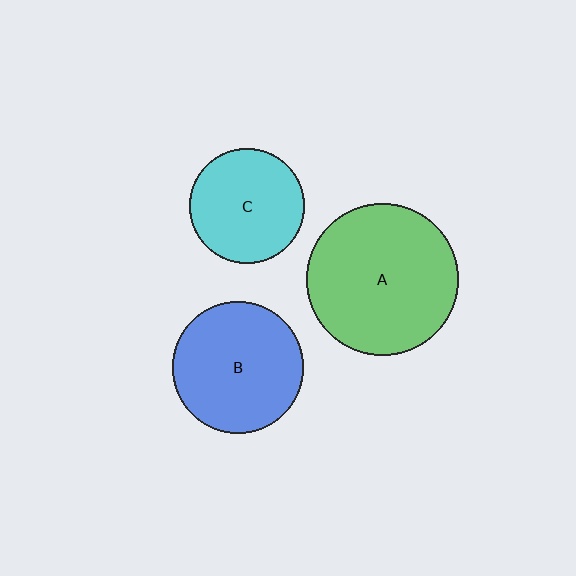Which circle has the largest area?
Circle A (green).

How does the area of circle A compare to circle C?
Approximately 1.7 times.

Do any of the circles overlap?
No, none of the circles overlap.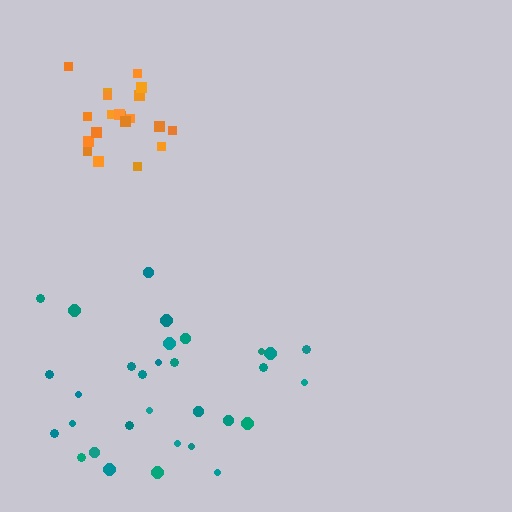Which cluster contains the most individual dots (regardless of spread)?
Teal (31).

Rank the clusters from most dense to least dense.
orange, teal.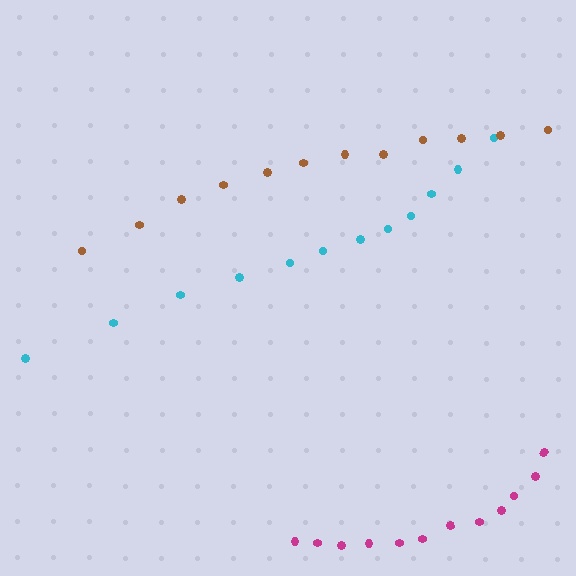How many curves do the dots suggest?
There are 3 distinct paths.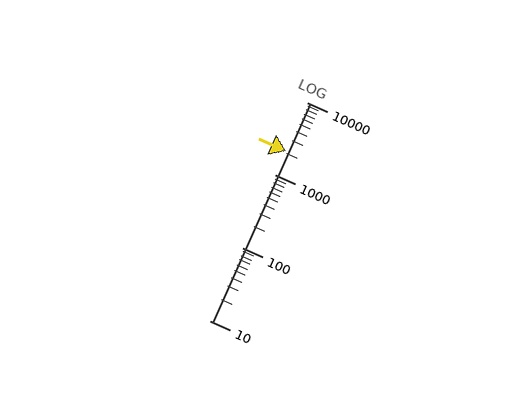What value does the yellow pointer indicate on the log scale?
The pointer indicates approximately 2100.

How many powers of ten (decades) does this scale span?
The scale spans 3 decades, from 10 to 10000.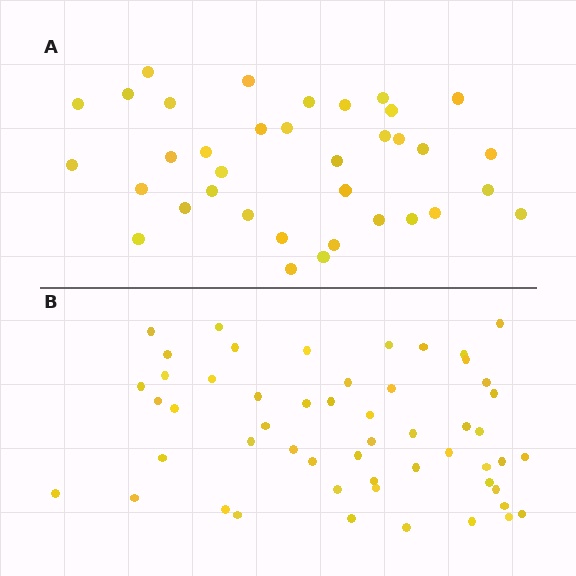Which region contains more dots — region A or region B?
Region B (the bottom region) has more dots.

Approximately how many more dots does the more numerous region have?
Region B has approximately 15 more dots than region A.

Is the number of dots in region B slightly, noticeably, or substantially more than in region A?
Region B has substantially more. The ratio is roughly 1.5 to 1.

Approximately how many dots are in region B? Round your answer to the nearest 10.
About 50 dots. (The exact count is 53, which rounds to 50.)